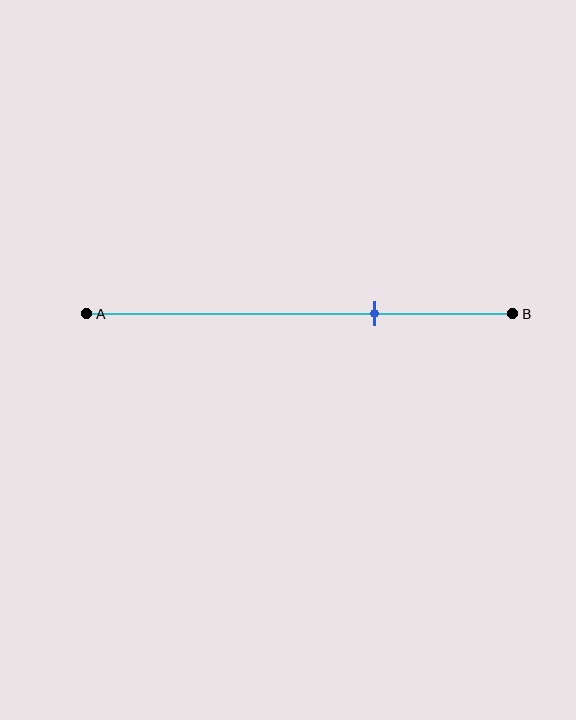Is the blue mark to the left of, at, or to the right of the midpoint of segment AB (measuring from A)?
The blue mark is to the right of the midpoint of segment AB.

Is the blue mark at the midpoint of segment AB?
No, the mark is at about 70% from A, not at the 50% midpoint.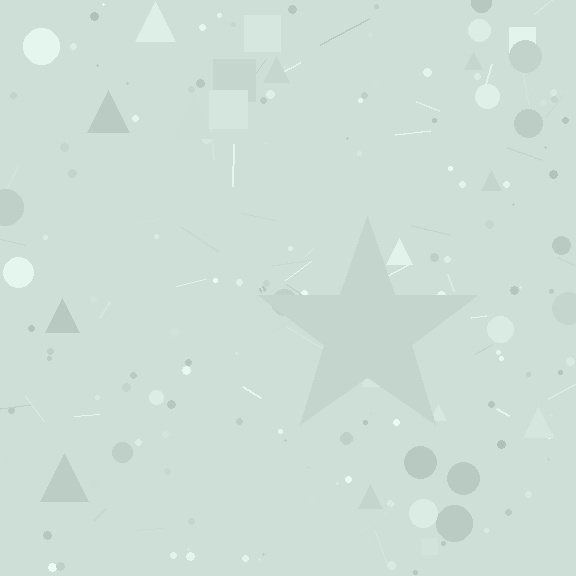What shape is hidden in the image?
A star is hidden in the image.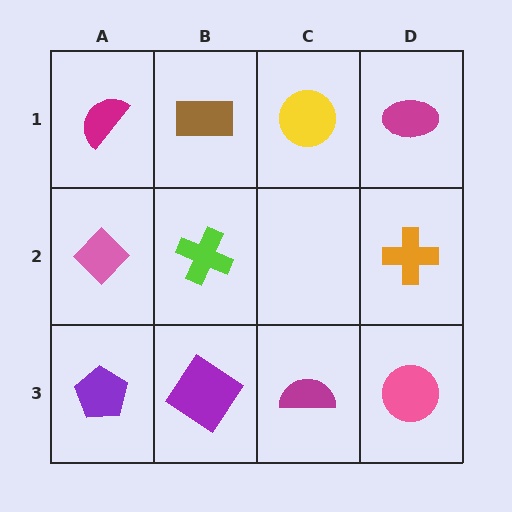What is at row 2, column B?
A lime cross.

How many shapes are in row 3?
4 shapes.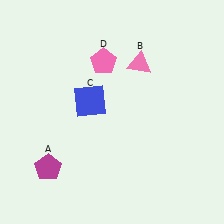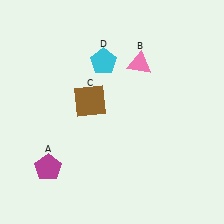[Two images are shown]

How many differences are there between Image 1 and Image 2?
There are 2 differences between the two images.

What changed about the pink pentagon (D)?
In Image 1, D is pink. In Image 2, it changed to cyan.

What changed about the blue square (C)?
In Image 1, C is blue. In Image 2, it changed to brown.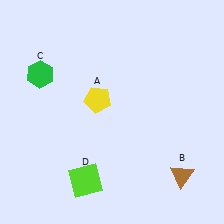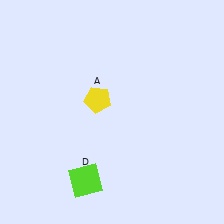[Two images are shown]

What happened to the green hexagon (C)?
The green hexagon (C) was removed in Image 2. It was in the top-left area of Image 1.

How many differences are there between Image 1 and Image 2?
There are 2 differences between the two images.